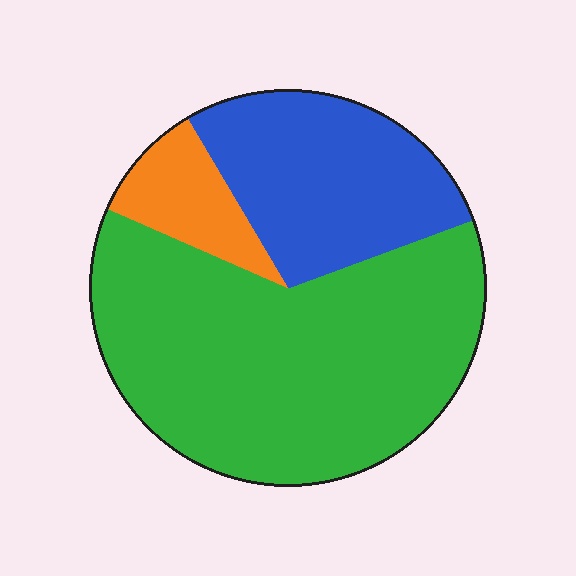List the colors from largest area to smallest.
From largest to smallest: green, blue, orange.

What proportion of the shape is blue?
Blue takes up between a quarter and a half of the shape.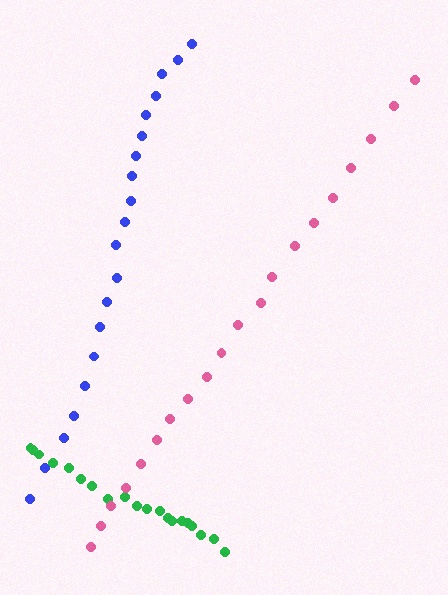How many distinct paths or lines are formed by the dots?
There are 3 distinct paths.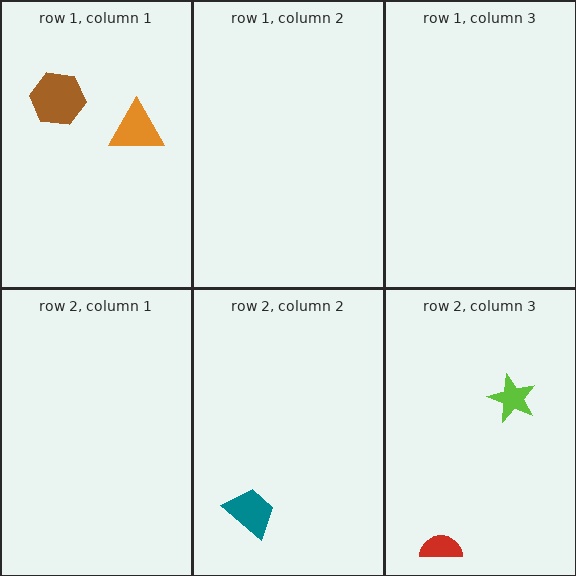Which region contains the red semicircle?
The row 2, column 3 region.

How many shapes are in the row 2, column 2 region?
1.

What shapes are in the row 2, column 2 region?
The teal trapezoid.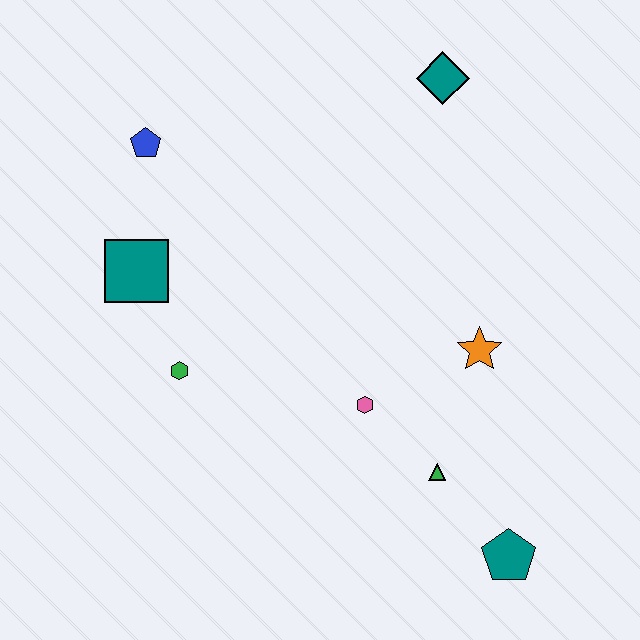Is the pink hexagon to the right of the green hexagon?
Yes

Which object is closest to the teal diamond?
The orange star is closest to the teal diamond.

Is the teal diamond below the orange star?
No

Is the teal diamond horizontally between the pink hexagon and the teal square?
No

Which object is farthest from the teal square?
The teal pentagon is farthest from the teal square.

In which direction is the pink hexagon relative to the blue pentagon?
The pink hexagon is below the blue pentagon.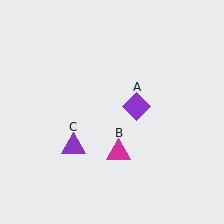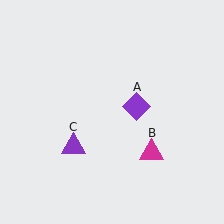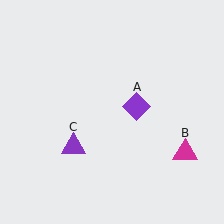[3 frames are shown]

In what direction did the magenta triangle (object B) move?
The magenta triangle (object B) moved right.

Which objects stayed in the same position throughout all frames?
Purple diamond (object A) and purple triangle (object C) remained stationary.